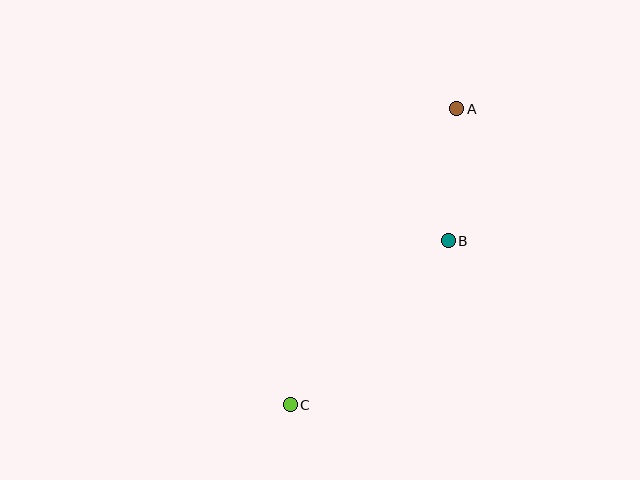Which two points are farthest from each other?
Points A and C are farthest from each other.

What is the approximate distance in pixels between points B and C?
The distance between B and C is approximately 228 pixels.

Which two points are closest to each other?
Points A and B are closest to each other.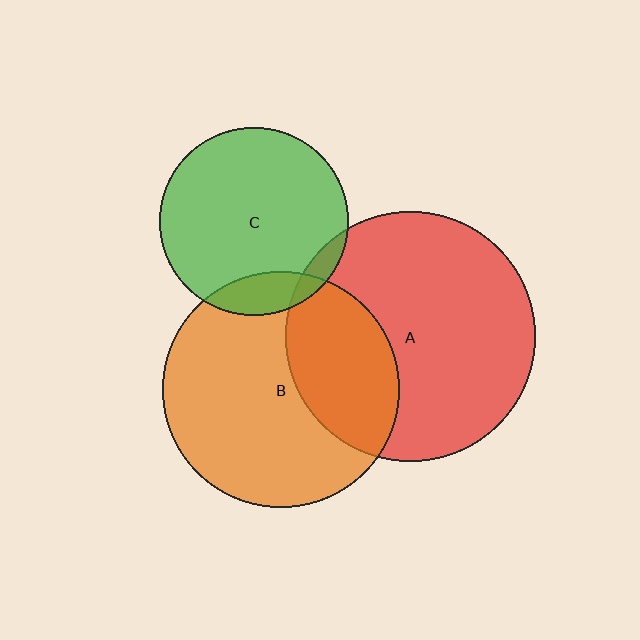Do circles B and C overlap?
Yes.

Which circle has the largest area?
Circle A (red).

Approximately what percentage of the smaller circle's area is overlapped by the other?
Approximately 15%.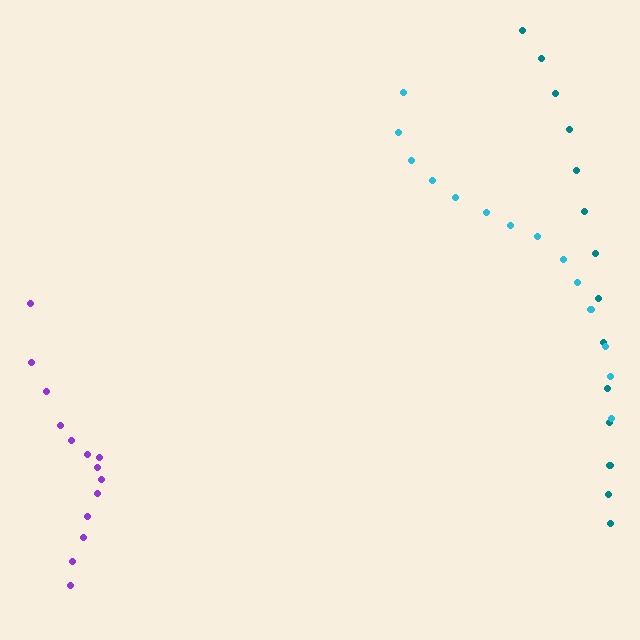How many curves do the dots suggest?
There are 3 distinct paths.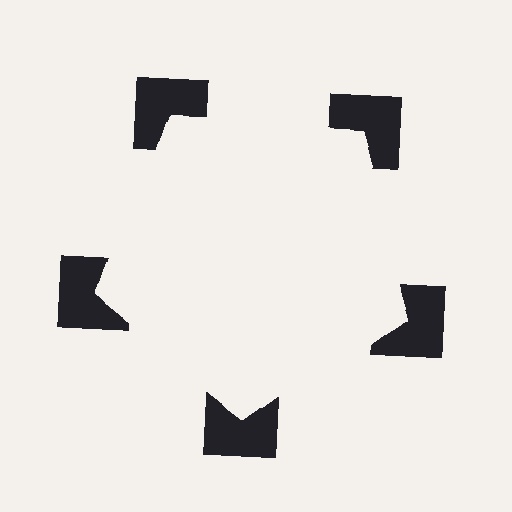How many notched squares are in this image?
There are 5 — one at each vertex of the illusory pentagon.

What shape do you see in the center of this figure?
An illusory pentagon — its edges are inferred from the aligned wedge cuts in the notched squares, not physically drawn.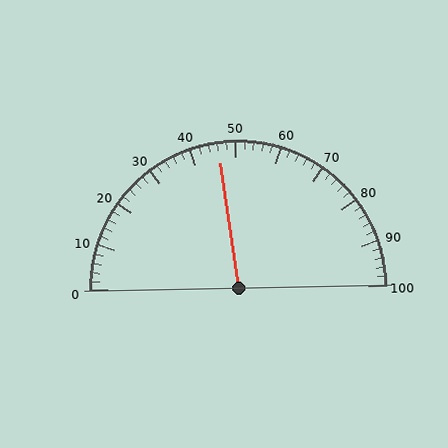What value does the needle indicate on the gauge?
The needle indicates approximately 46.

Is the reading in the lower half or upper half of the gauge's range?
The reading is in the lower half of the range (0 to 100).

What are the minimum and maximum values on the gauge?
The gauge ranges from 0 to 100.